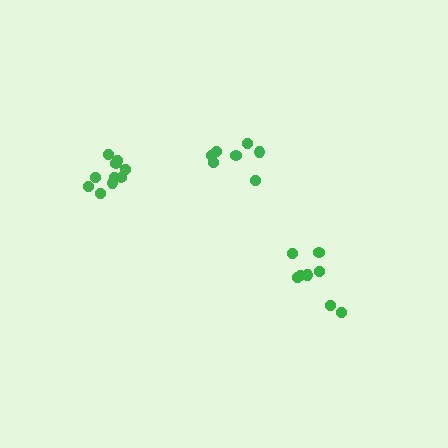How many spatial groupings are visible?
There are 3 spatial groupings.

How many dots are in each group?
Group 1: 7 dots, Group 2: 10 dots, Group 3: 8 dots (25 total).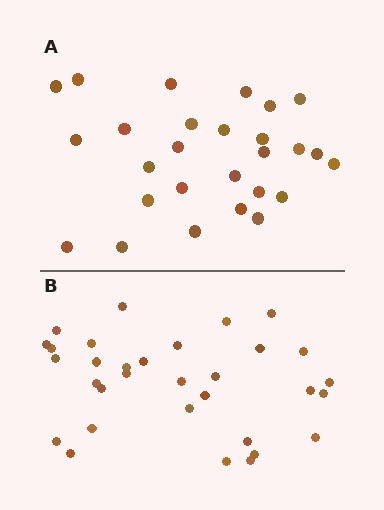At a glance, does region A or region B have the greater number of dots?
Region B (the bottom region) has more dots.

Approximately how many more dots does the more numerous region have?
Region B has about 5 more dots than region A.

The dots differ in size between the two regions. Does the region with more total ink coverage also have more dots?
No. Region A has more total ink coverage because its dots are larger, but region B actually contains more individual dots. Total area can be misleading — the number of items is what matters here.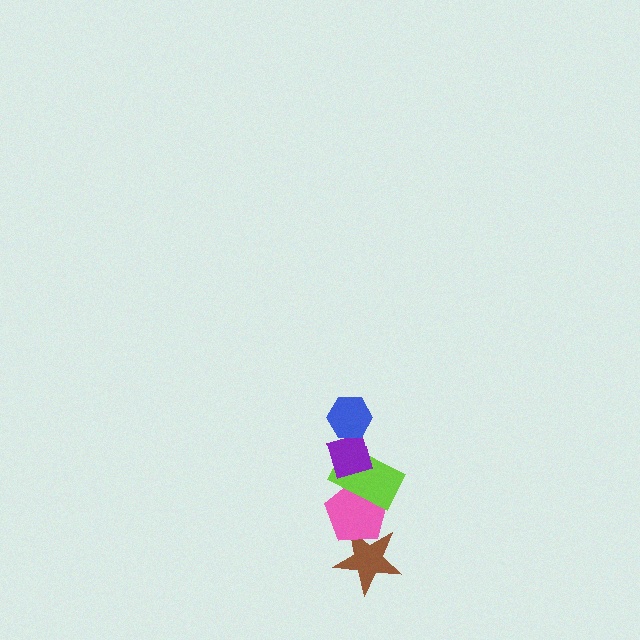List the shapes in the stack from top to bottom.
From top to bottom: the blue hexagon, the purple diamond, the lime rectangle, the pink pentagon, the brown star.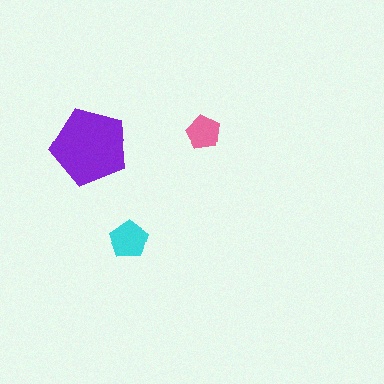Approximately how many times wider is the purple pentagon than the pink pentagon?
About 2 times wider.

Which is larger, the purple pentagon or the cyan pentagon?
The purple one.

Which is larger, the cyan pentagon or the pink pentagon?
The cyan one.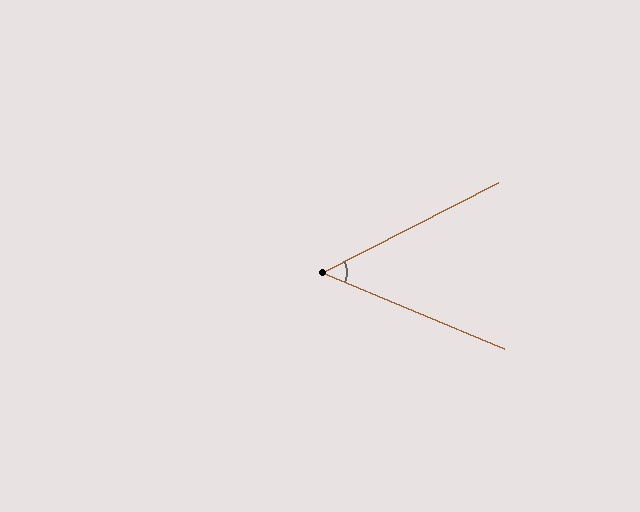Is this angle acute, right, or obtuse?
It is acute.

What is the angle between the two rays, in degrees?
Approximately 50 degrees.